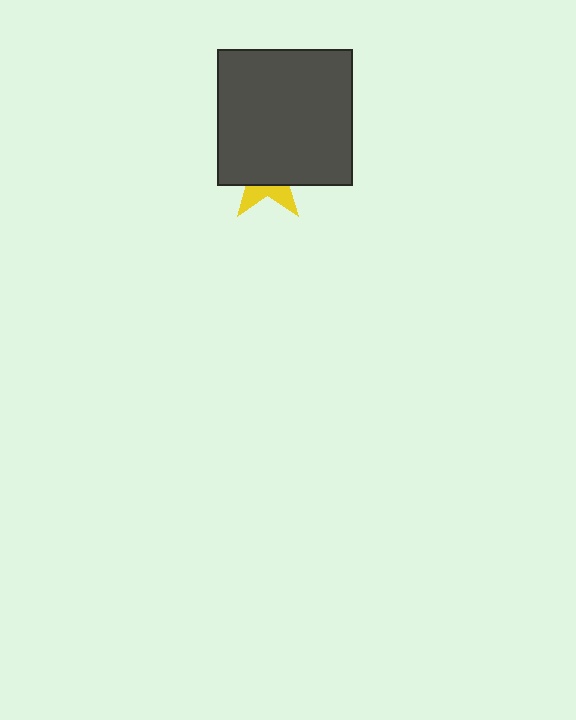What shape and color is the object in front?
The object in front is a dark gray square.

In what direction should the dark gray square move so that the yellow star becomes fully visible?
The dark gray square should move up. That is the shortest direction to clear the overlap and leave the yellow star fully visible.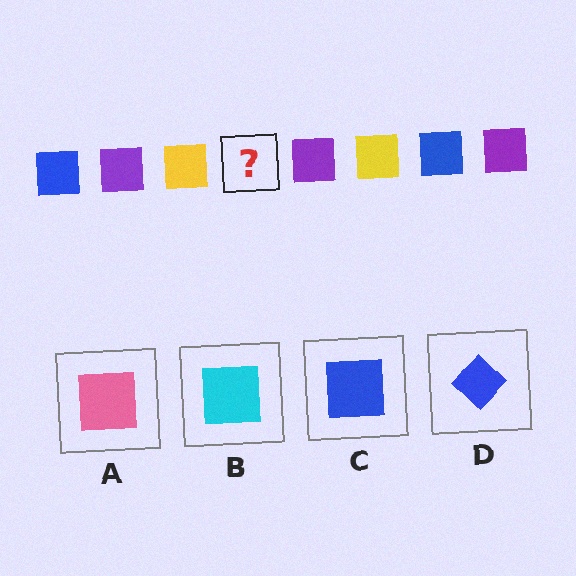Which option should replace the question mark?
Option C.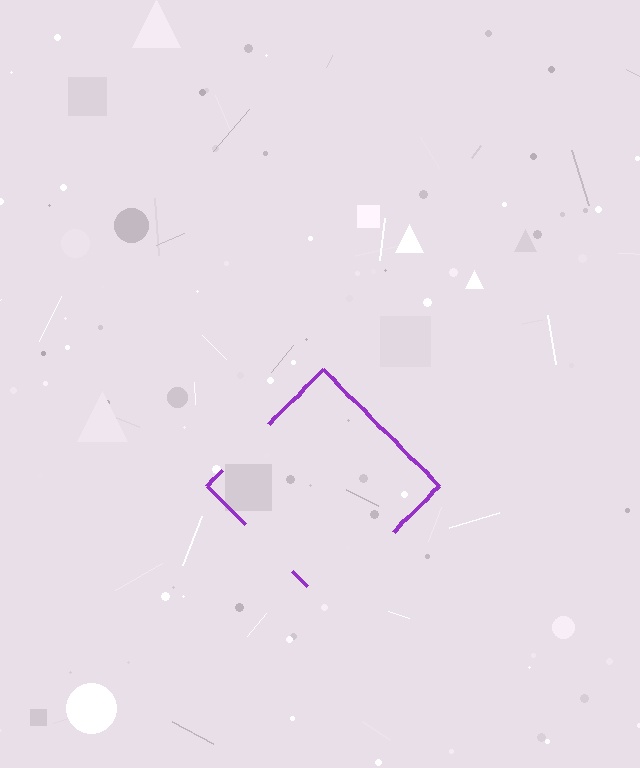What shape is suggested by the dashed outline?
The dashed outline suggests a diamond.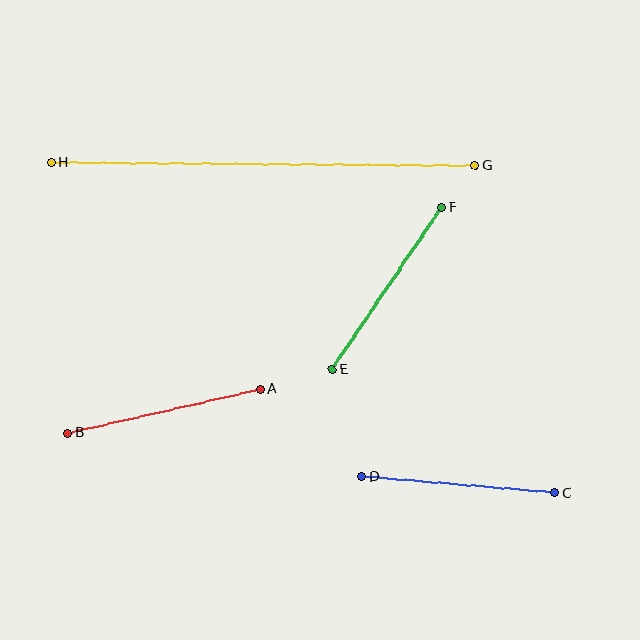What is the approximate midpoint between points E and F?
The midpoint is at approximately (387, 289) pixels.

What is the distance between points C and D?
The distance is approximately 194 pixels.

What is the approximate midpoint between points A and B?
The midpoint is at approximately (164, 411) pixels.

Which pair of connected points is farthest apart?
Points G and H are farthest apart.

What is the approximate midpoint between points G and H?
The midpoint is at approximately (263, 164) pixels.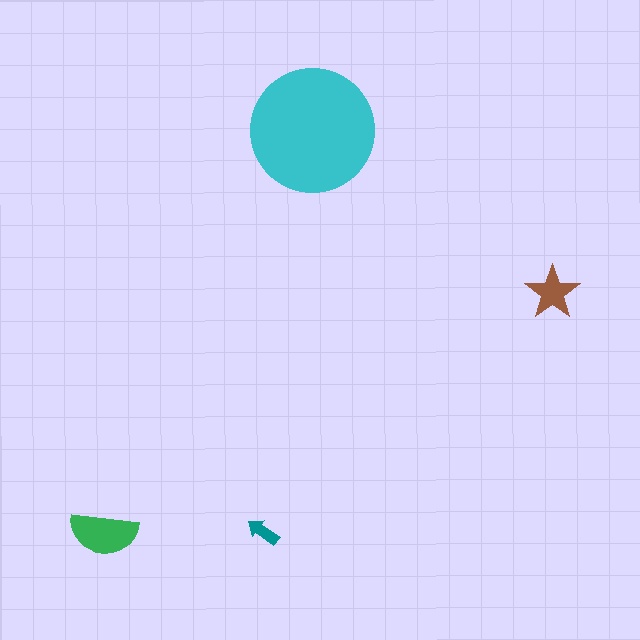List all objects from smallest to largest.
The teal arrow, the brown star, the green semicircle, the cyan circle.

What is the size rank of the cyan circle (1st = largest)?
1st.